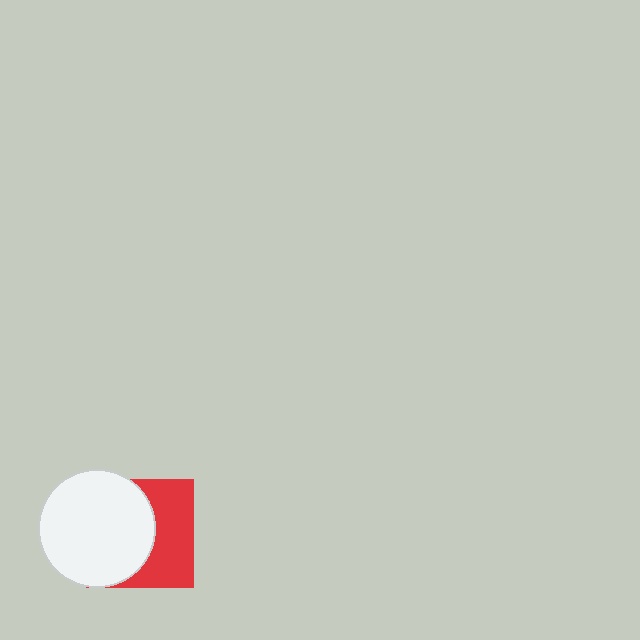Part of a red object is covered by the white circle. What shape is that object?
It is a square.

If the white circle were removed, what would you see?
You would see the complete red square.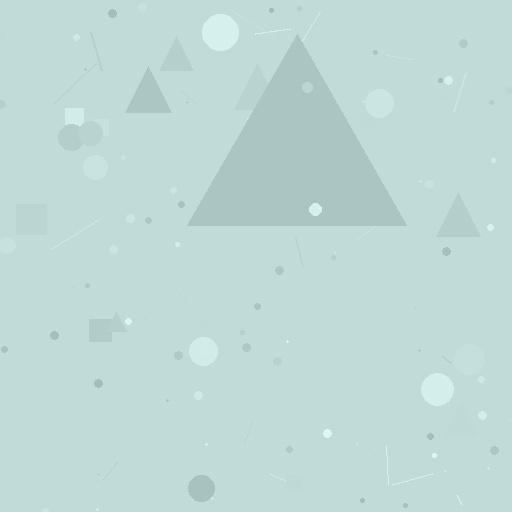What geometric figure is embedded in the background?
A triangle is embedded in the background.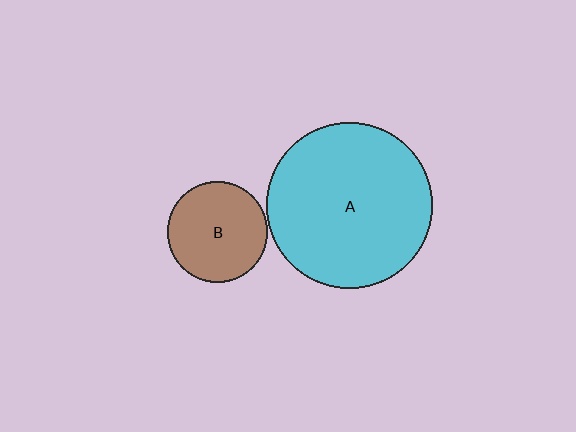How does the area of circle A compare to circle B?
Approximately 2.7 times.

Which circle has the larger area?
Circle A (cyan).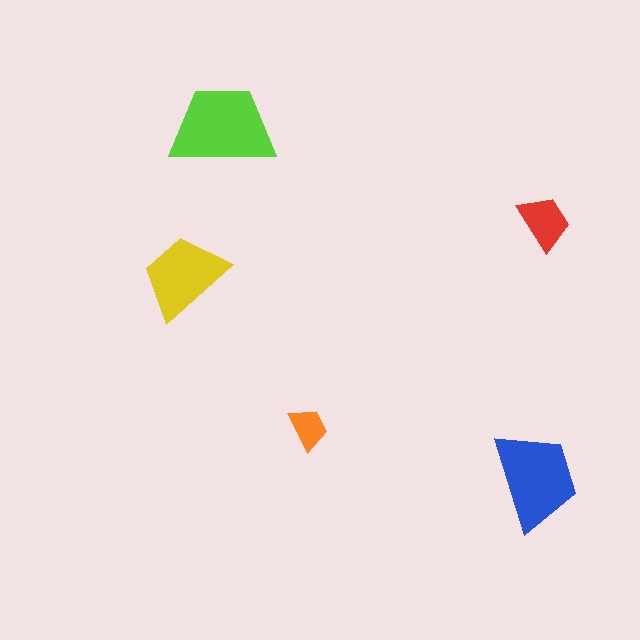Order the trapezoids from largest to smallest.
the lime one, the blue one, the yellow one, the red one, the orange one.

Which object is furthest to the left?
The yellow trapezoid is leftmost.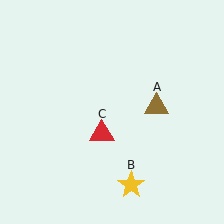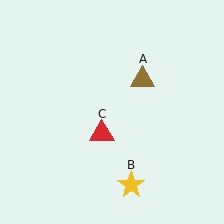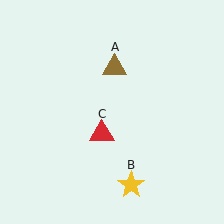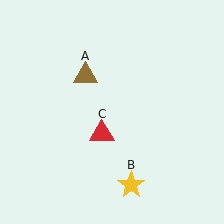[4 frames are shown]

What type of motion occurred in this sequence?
The brown triangle (object A) rotated counterclockwise around the center of the scene.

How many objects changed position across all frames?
1 object changed position: brown triangle (object A).